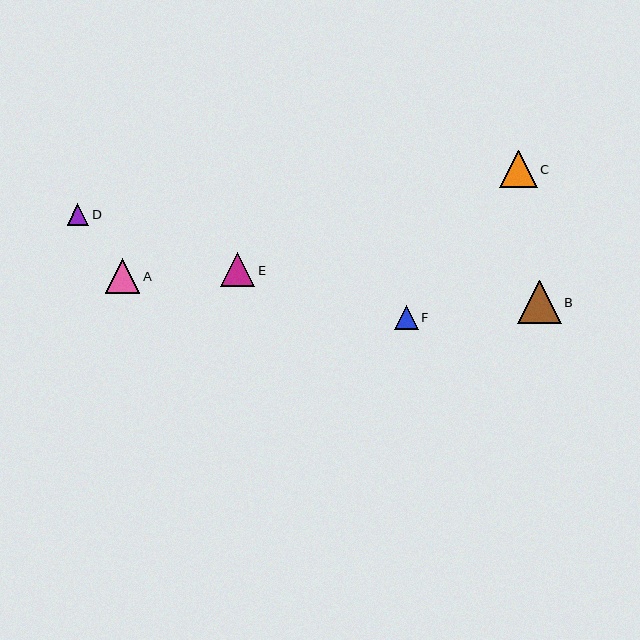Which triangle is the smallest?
Triangle D is the smallest with a size of approximately 21 pixels.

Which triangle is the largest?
Triangle B is the largest with a size of approximately 44 pixels.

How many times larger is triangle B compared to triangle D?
Triangle B is approximately 2.0 times the size of triangle D.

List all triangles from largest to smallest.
From largest to smallest: B, C, A, E, F, D.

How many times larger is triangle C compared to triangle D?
Triangle C is approximately 1.7 times the size of triangle D.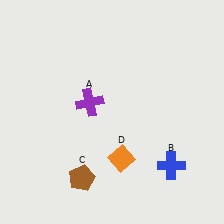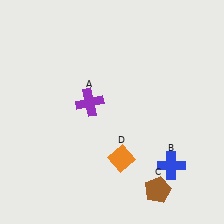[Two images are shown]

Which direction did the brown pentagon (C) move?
The brown pentagon (C) moved right.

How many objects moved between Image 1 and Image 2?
1 object moved between the two images.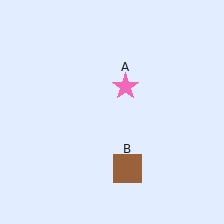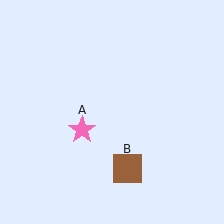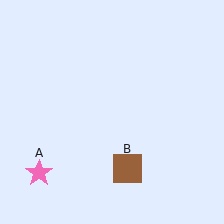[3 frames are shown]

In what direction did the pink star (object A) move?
The pink star (object A) moved down and to the left.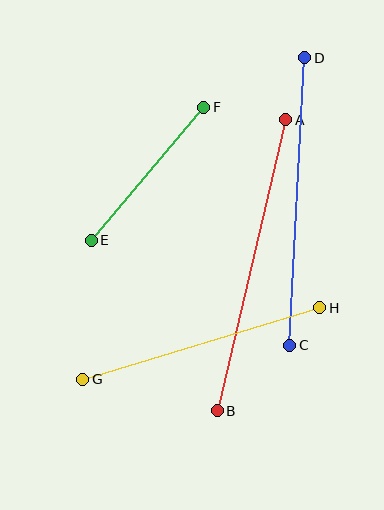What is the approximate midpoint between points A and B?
The midpoint is at approximately (251, 265) pixels.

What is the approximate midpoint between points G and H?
The midpoint is at approximately (201, 344) pixels.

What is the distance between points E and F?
The distance is approximately 174 pixels.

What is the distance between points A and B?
The distance is approximately 299 pixels.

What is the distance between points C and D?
The distance is approximately 288 pixels.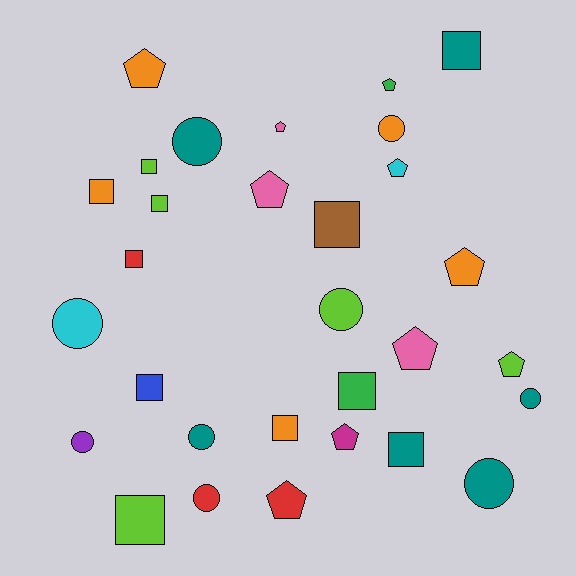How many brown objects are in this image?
There is 1 brown object.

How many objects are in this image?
There are 30 objects.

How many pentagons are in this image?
There are 10 pentagons.